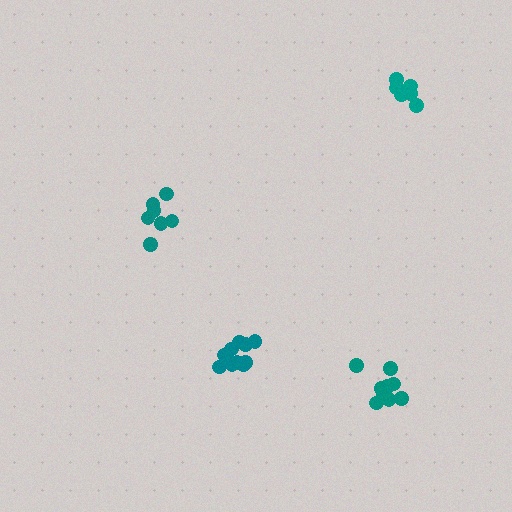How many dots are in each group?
Group 1: 11 dots, Group 2: 11 dots, Group 3: 7 dots, Group 4: 7 dots (36 total).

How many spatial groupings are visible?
There are 4 spatial groupings.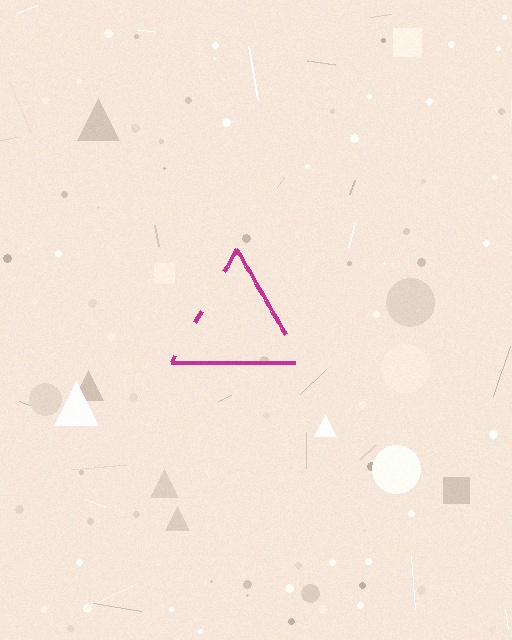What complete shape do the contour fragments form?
The contour fragments form a triangle.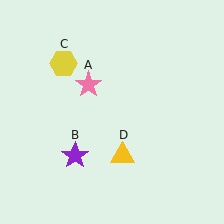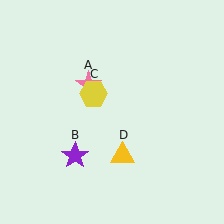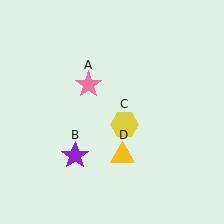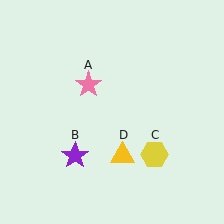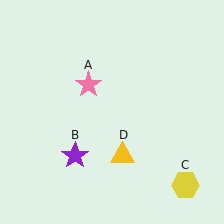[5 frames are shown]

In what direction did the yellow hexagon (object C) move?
The yellow hexagon (object C) moved down and to the right.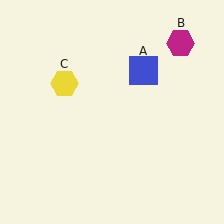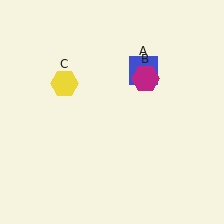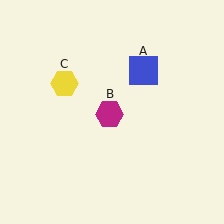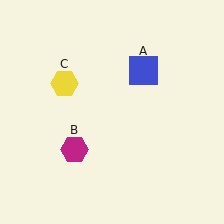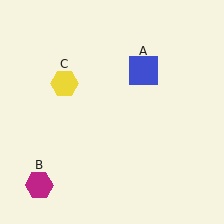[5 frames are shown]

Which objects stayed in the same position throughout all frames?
Blue square (object A) and yellow hexagon (object C) remained stationary.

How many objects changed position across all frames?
1 object changed position: magenta hexagon (object B).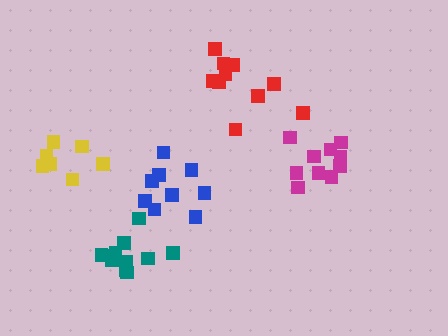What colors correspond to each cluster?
The clusters are colored: yellow, red, blue, teal, magenta.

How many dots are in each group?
Group 1: 7 dots, Group 2: 10 dots, Group 3: 9 dots, Group 4: 12 dots, Group 5: 10 dots (48 total).